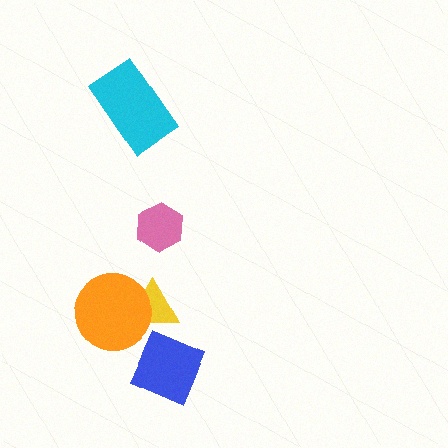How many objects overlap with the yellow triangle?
1 object overlaps with the yellow triangle.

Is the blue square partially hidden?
No, no other shape covers it.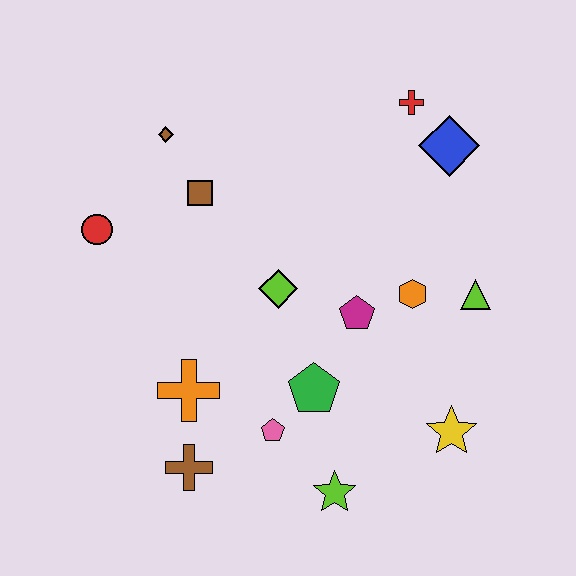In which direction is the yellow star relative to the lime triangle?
The yellow star is below the lime triangle.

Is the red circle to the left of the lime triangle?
Yes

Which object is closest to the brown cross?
The orange cross is closest to the brown cross.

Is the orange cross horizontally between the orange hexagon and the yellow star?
No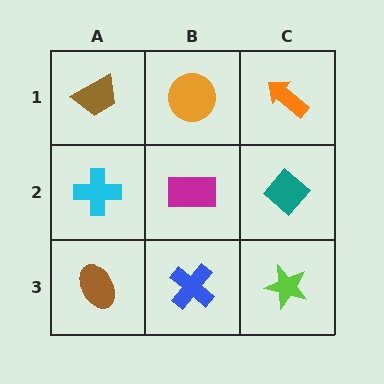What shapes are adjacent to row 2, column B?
An orange circle (row 1, column B), a blue cross (row 3, column B), a cyan cross (row 2, column A), a teal diamond (row 2, column C).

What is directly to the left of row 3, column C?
A blue cross.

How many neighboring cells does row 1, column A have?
2.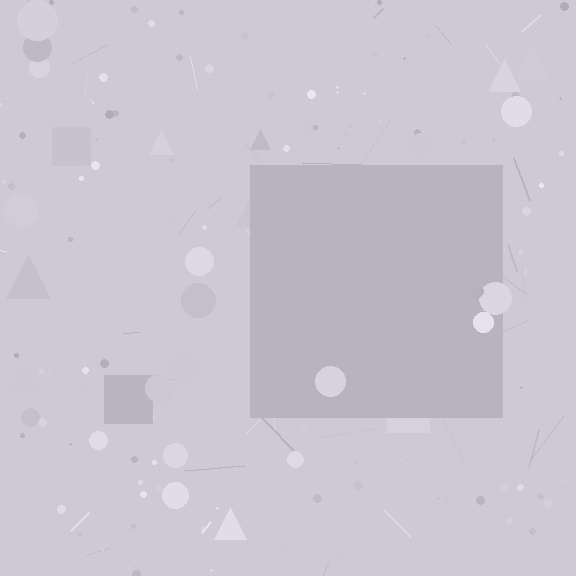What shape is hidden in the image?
A square is hidden in the image.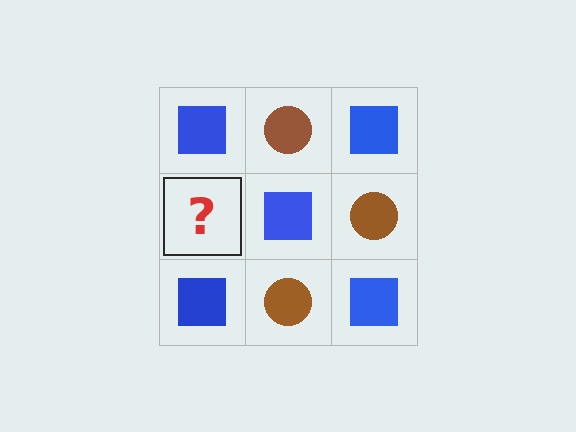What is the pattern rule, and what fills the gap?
The rule is that it alternates blue square and brown circle in a checkerboard pattern. The gap should be filled with a brown circle.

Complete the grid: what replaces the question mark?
The question mark should be replaced with a brown circle.